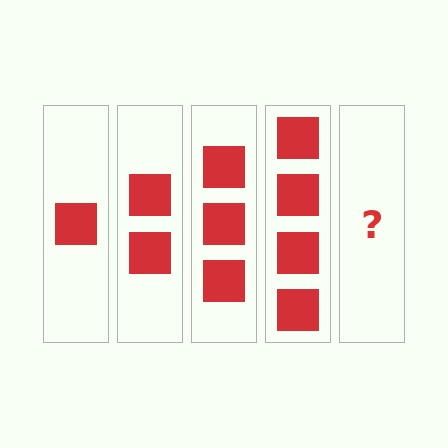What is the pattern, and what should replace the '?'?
The pattern is that each step adds one more square. The '?' should be 5 squares.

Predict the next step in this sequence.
The next step is 5 squares.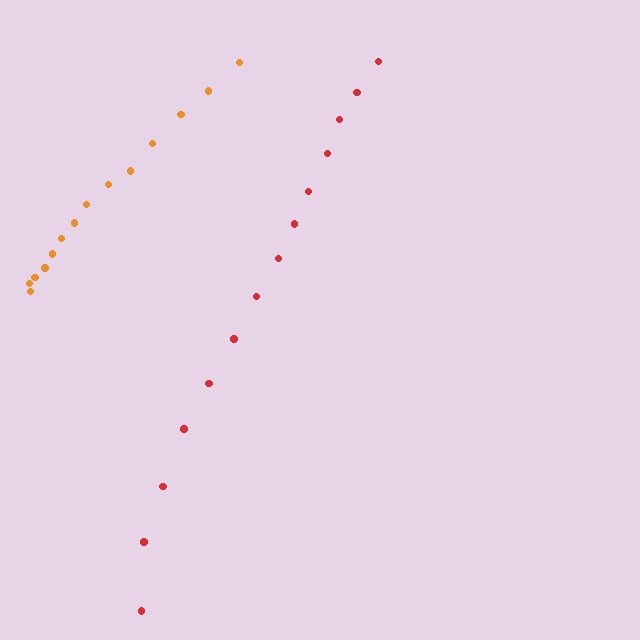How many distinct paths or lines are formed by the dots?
There are 2 distinct paths.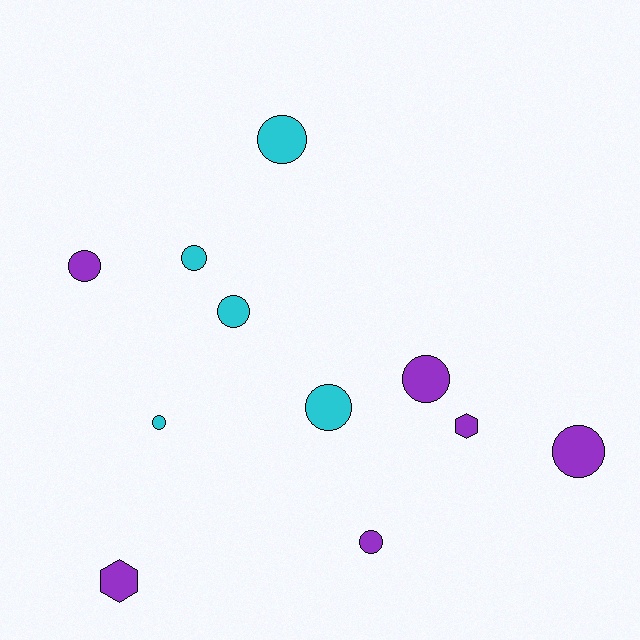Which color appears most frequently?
Purple, with 6 objects.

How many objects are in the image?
There are 11 objects.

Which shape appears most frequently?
Circle, with 9 objects.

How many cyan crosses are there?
There are no cyan crosses.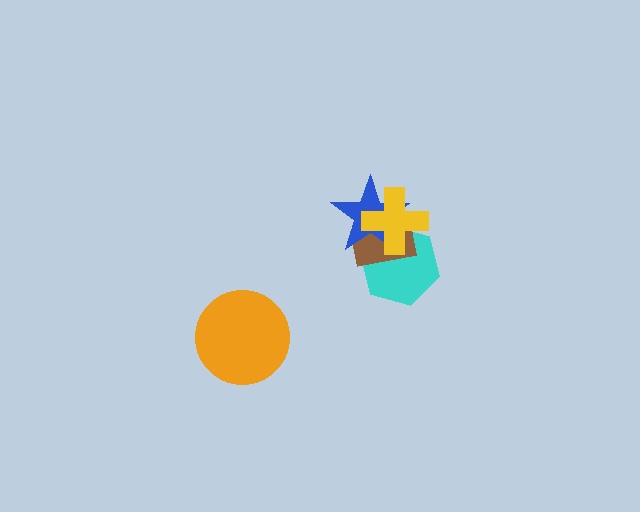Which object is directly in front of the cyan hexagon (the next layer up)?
The brown rectangle is directly in front of the cyan hexagon.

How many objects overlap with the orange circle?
0 objects overlap with the orange circle.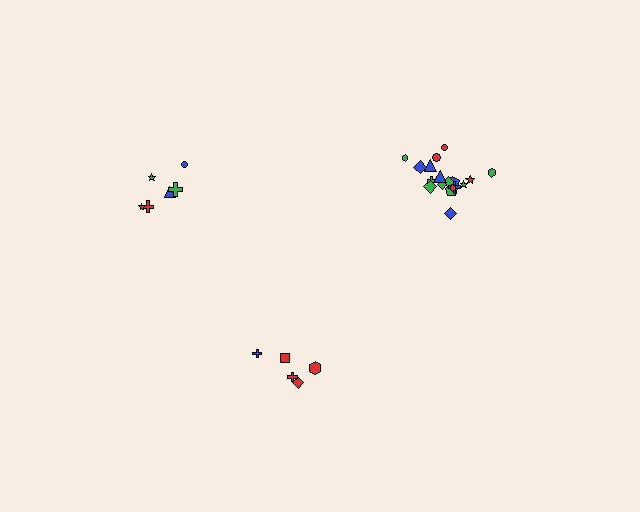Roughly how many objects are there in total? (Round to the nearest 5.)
Roughly 30 objects in total.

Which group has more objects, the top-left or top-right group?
The top-right group.